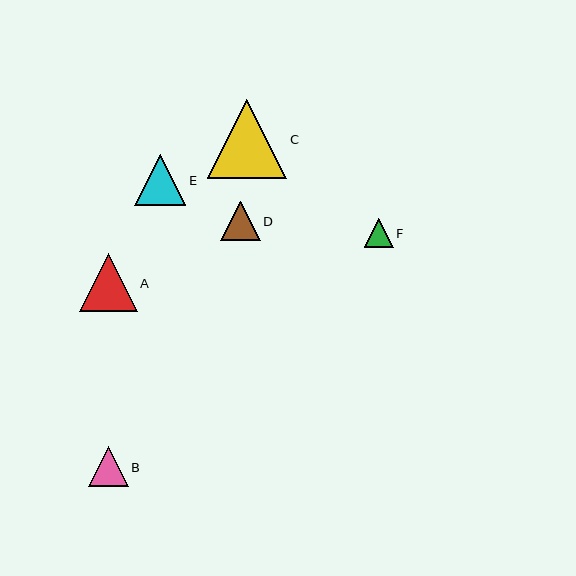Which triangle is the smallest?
Triangle F is the smallest with a size of approximately 29 pixels.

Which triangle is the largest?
Triangle C is the largest with a size of approximately 80 pixels.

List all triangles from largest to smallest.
From largest to smallest: C, A, E, D, B, F.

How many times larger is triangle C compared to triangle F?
Triangle C is approximately 2.7 times the size of triangle F.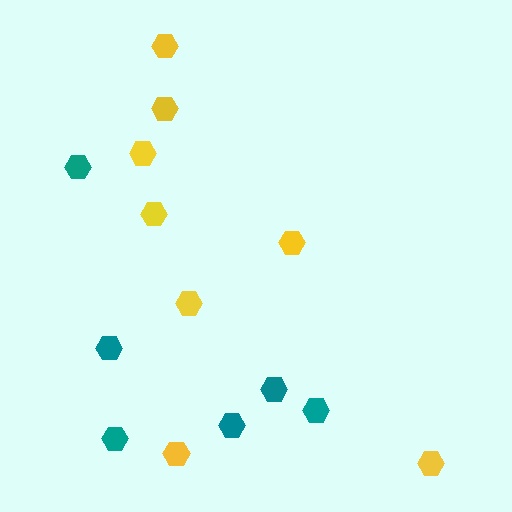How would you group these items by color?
There are 2 groups: one group of teal hexagons (6) and one group of yellow hexagons (8).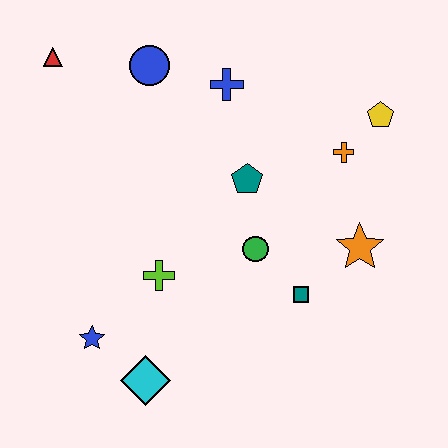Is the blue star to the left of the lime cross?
Yes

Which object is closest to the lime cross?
The blue star is closest to the lime cross.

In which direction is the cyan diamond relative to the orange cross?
The cyan diamond is below the orange cross.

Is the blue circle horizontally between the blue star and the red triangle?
No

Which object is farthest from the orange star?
The red triangle is farthest from the orange star.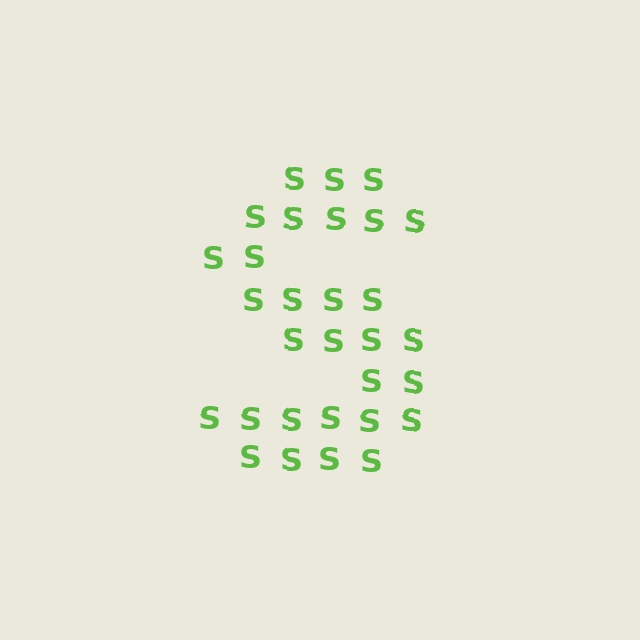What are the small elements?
The small elements are letter S's.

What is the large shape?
The large shape is the letter S.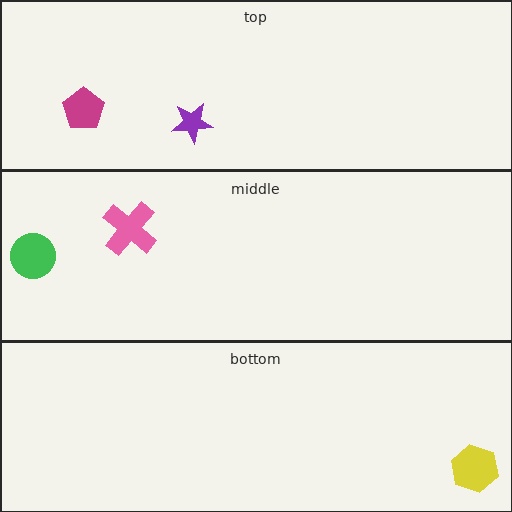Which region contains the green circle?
The middle region.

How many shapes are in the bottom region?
1.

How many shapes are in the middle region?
2.